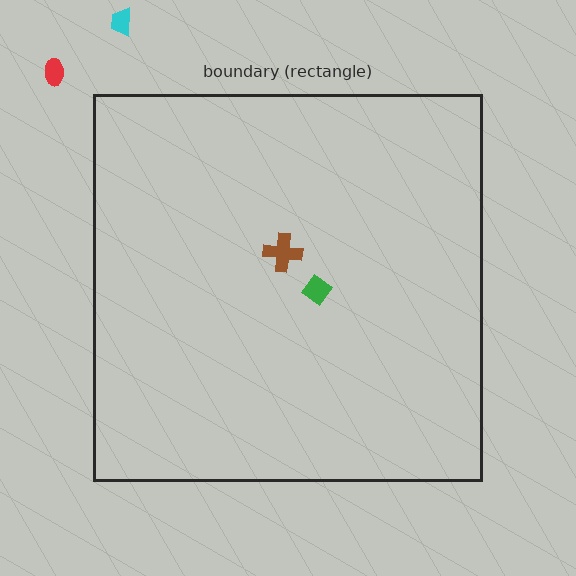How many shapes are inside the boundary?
2 inside, 2 outside.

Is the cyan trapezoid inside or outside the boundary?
Outside.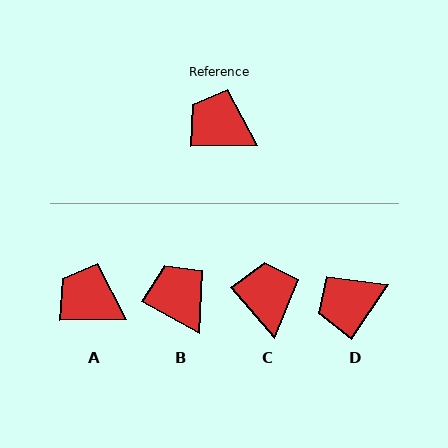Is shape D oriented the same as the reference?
No, it is off by about 55 degrees.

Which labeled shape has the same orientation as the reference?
A.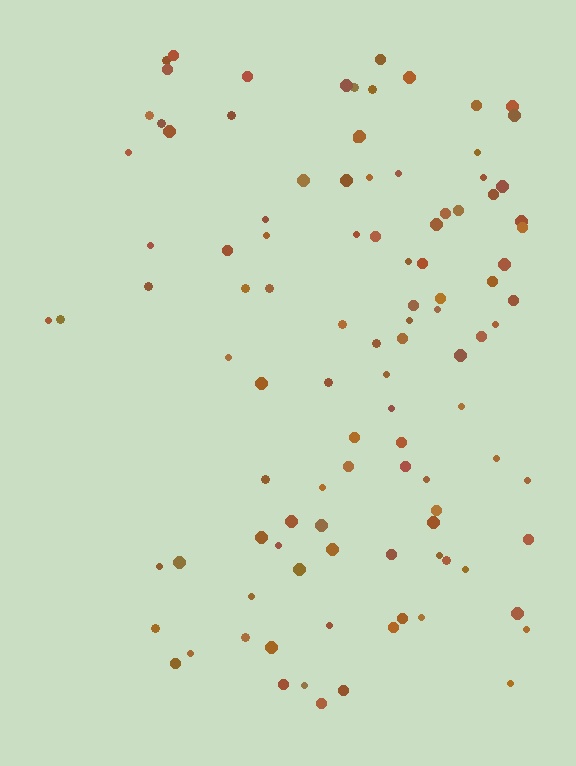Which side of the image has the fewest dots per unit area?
The left.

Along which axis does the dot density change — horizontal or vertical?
Horizontal.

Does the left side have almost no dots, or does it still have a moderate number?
Still a moderate number, just noticeably fewer than the right.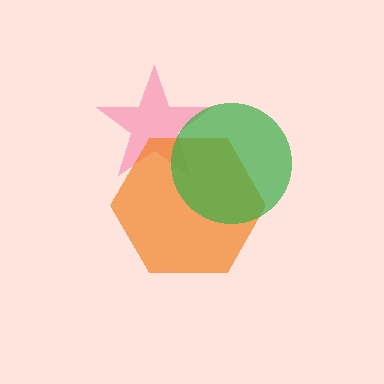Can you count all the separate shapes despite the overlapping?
Yes, there are 3 separate shapes.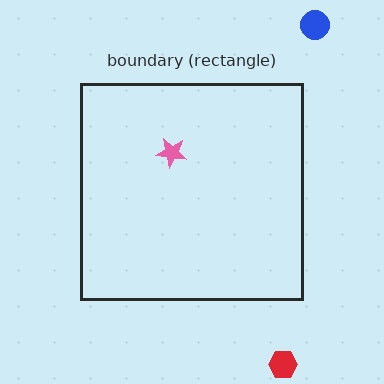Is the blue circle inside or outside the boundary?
Outside.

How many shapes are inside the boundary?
1 inside, 2 outside.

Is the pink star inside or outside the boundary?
Inside.